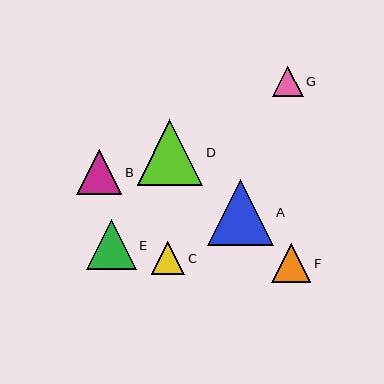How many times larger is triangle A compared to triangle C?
Triangle A is approximately 2.0 times the size of triangle C.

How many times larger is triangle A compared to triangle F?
Triangle A is approximately 1.7 times the size of triangle F.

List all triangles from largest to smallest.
From largest to smallest: A, D, E, B, F, C, G.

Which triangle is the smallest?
Triangle G is the smallest with a size of approximately 31 pixels.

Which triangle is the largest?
Triangle A is the largest with a size of approximately 66 pixels.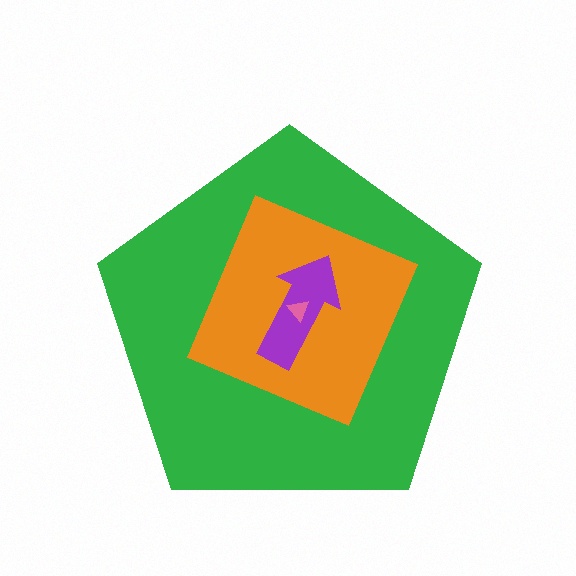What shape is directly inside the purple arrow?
The pink triangle.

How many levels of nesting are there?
4.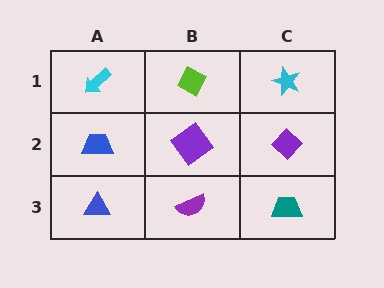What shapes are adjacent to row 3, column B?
A purple diamond (row 2, column B), a blue triangle (row 3, column A), a teal trapezoid (row 3, column C).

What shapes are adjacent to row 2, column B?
A lime diamond (row 1, column B), a purple semicircle (row 3, column B), a blue trapezoid (row 2, column A), a purple diamond (row 2, column C).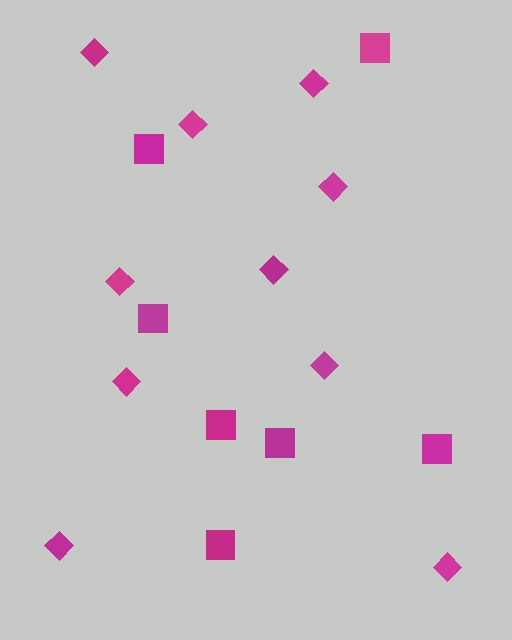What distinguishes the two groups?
There are 2 groups: one group of diamonds (10) and one group of squares (7).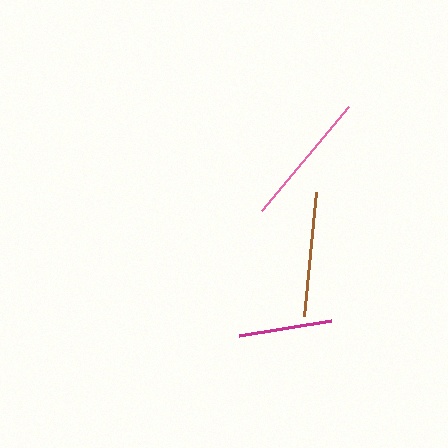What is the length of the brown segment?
The brown segment is approximately 125 pixels long.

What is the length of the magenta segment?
The magenta segment is approximately 93 pixels long.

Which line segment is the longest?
The pink line is the longest at approximately 135 pixels.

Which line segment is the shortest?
The magenta line is the shortest at approximately 93 pixels.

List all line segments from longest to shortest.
From longest to shortest: pink, brown, magenta.